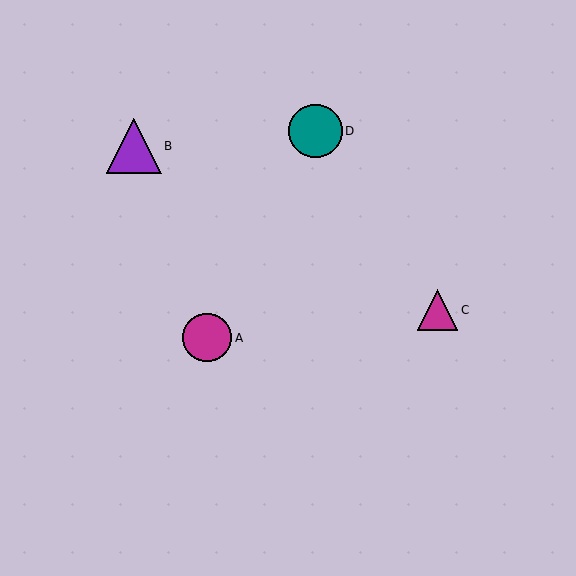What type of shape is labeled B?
Shape B is a purple triangle.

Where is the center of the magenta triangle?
The center of the magenta triangle is at (438, 310).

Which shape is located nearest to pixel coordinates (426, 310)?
The magenta triangle (labeled C) at (438, 310) is nearest to that location.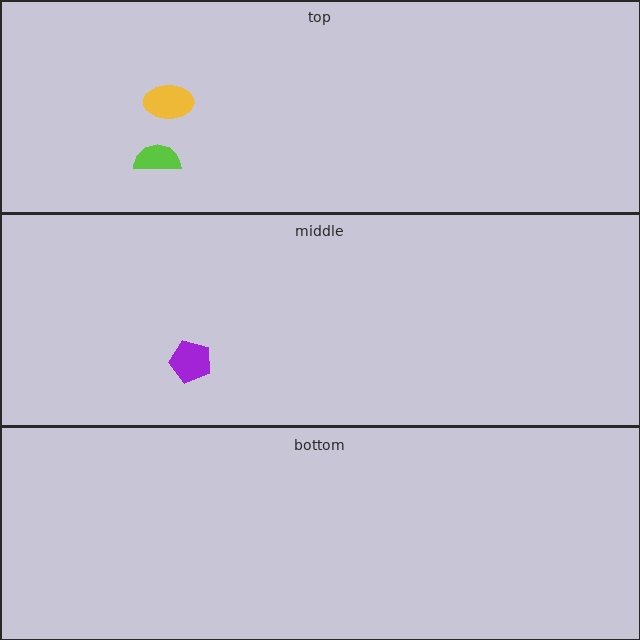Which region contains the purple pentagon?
The middle region.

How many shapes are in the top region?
2.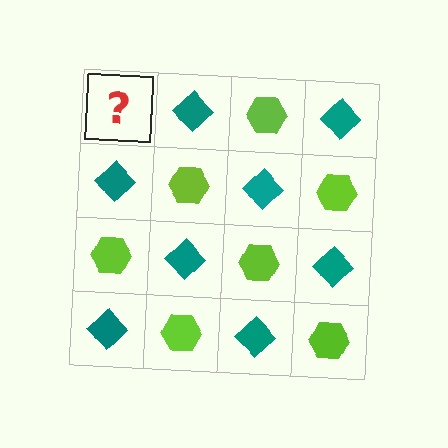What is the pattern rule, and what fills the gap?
The rule is that it alternates lime hexagon and teal diamond in a checkerboard pattern. The gap should be filled with a lime hexagon.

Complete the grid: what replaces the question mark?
The question mark should be replaced with a lime hexagon.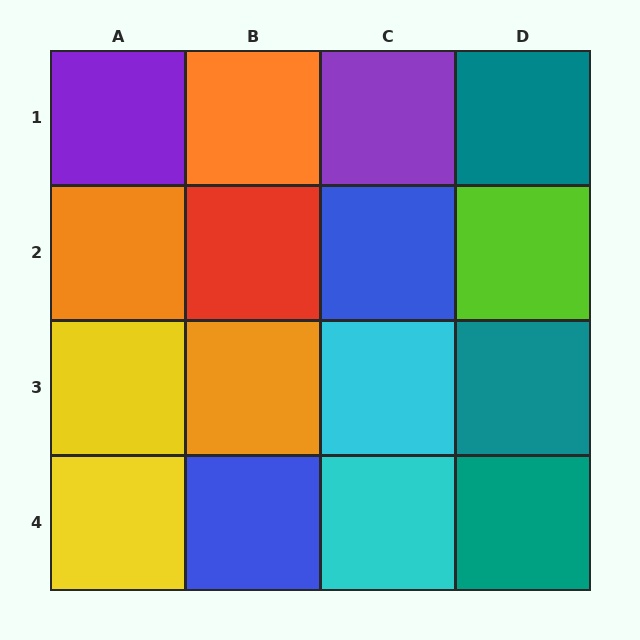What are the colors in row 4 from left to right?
Yellow, blue, cyan, teal.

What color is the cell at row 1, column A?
Purple.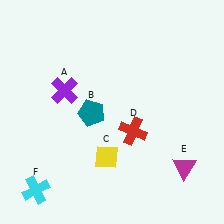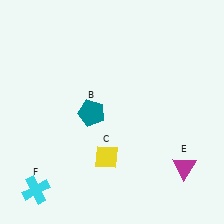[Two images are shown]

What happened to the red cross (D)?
The red cross (D) was removed in Image 2. It was in the bottom-right area of Image 1.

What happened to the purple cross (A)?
The purple cross (A) was removed in Image 2. It was in the top-left area of Image 1.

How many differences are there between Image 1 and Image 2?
There are 2 differences between the two images.